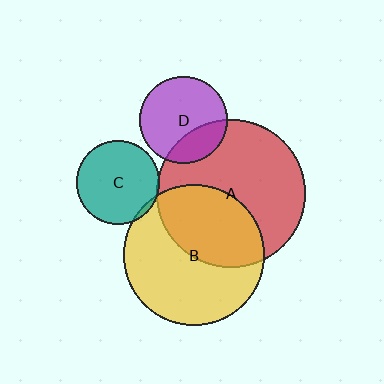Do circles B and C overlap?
Yes.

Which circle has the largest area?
Circle A (red).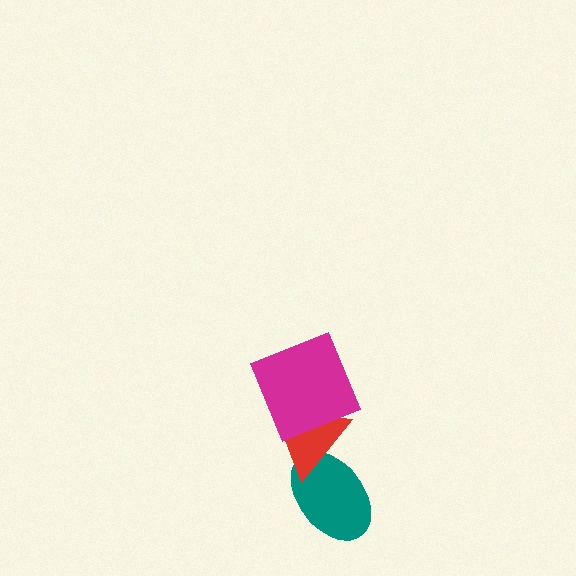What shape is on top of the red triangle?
The magenta square is on top of the red triangle.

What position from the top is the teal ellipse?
The teal ellipse is 3rd from the top.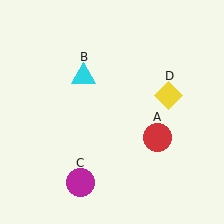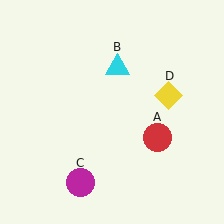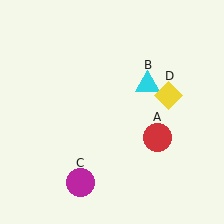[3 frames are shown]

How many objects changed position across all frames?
1 object changed position: cyan triangle (object B).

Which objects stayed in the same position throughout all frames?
Red circle (object A) and magenta circle (object C) and yellow diamond (object D) remained stationary.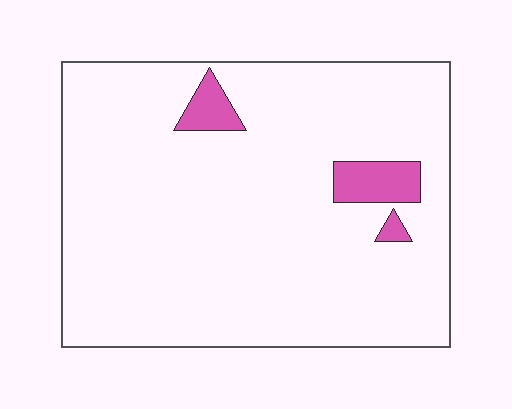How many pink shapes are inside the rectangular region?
3.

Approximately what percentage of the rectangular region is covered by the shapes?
Approximately 5%.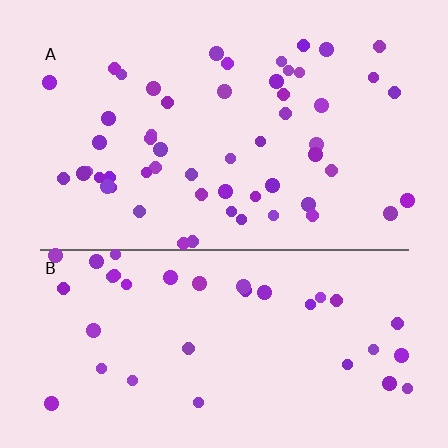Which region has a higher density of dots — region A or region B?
A (the top).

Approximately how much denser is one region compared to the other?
Approximately 1.5× — region A over region B.